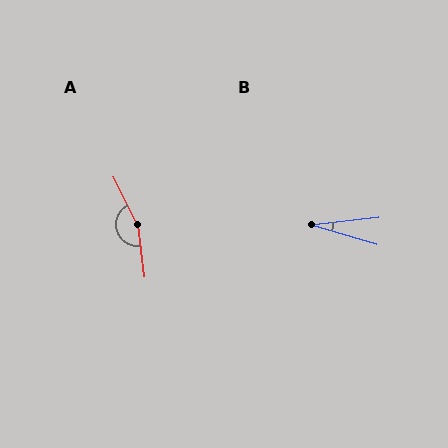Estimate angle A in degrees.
Approximately 161 degrees.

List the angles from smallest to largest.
B (22°), A (161°).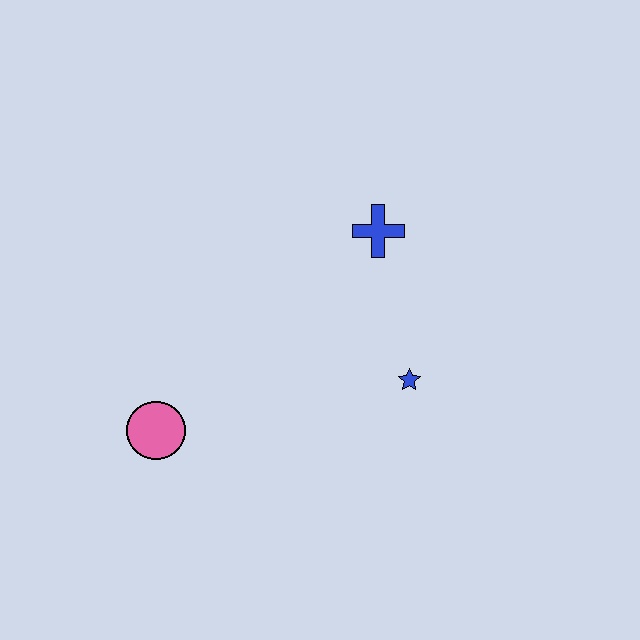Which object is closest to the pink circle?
The blue star is closest to the pink circle.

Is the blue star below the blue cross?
Yes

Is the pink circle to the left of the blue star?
Yes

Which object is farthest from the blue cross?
The pink circle is farthest from the blue cross.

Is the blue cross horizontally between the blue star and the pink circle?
Yes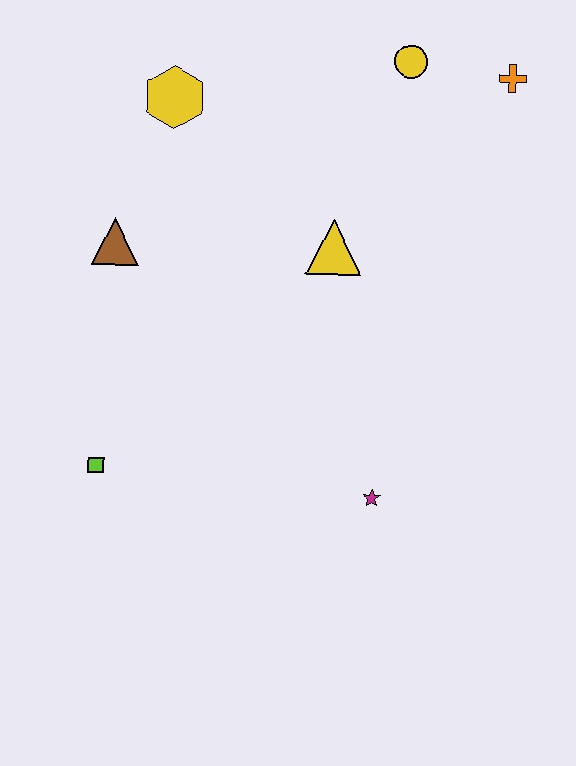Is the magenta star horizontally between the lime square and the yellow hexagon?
No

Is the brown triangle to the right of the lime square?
Yes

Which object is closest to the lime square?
The brown triangle is closest to the lime square.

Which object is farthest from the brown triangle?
The orange cross is farthest from the brown triangle.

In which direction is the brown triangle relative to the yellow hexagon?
The brown triangle is below the yellow hexagon.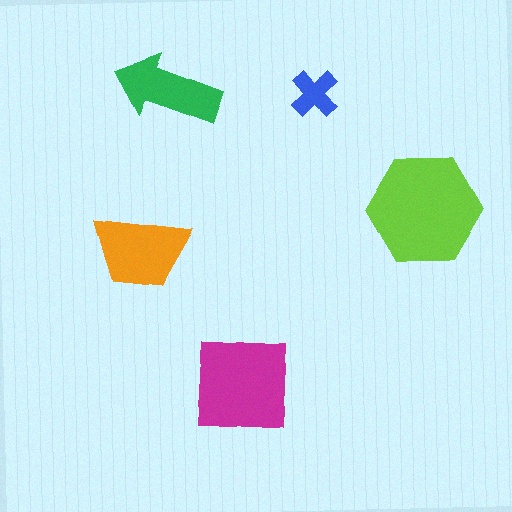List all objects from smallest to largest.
The blue cross, the green arrow, the orange trapezoid, the magenta square, the lime hexagon.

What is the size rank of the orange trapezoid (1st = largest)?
3rd.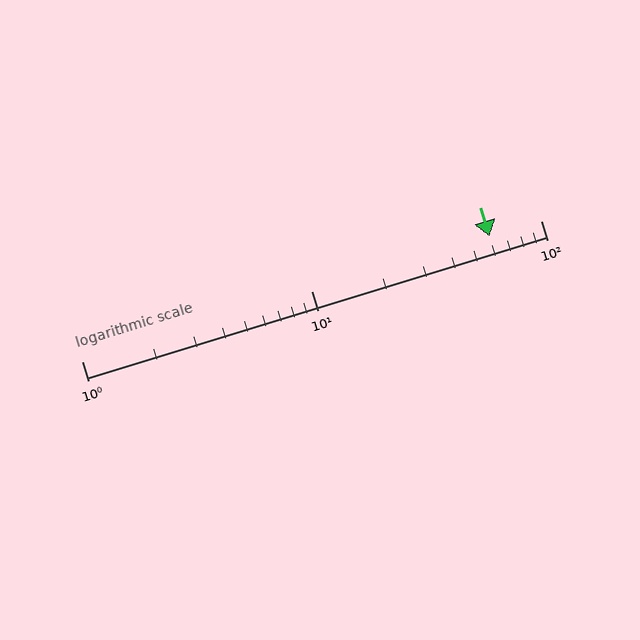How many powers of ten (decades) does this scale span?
The scale spans 2 decades, from 1 to 100.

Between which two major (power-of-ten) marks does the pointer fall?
The pointer is between 10 and 100.